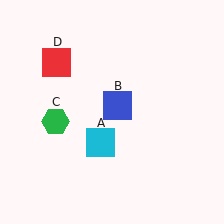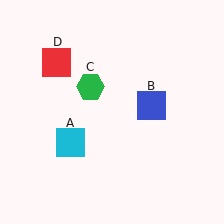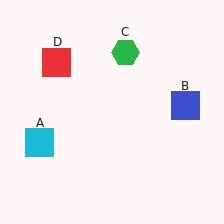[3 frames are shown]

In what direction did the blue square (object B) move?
The blue square (object B) moved right.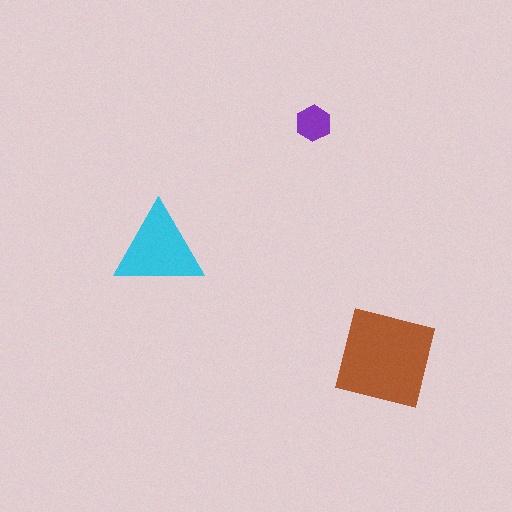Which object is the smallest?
The purple hexagon.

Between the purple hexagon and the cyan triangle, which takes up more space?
The cyan triangle.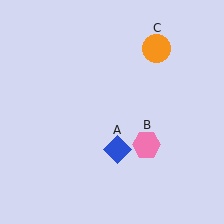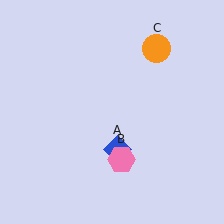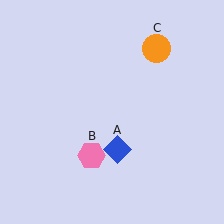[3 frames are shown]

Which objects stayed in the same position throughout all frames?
Blue diamond (object A) and orange circle (object C) remained stationary.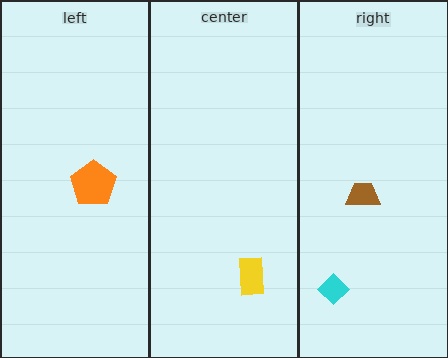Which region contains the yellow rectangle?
The center region.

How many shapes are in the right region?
2.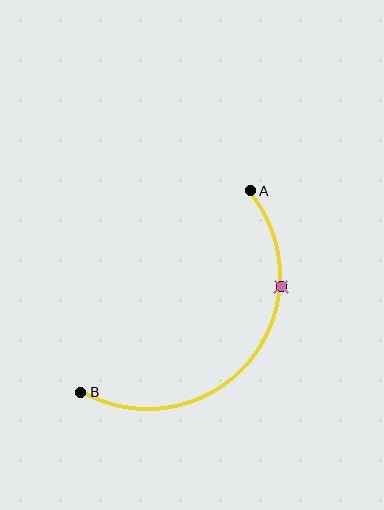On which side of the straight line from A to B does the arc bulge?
The arc bulges below and to the right of the straight line connecting A and B.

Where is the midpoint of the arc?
The arc midpoint is the point on the curve farthest from the straight line joining A and B. It sits below and to the right of that line.